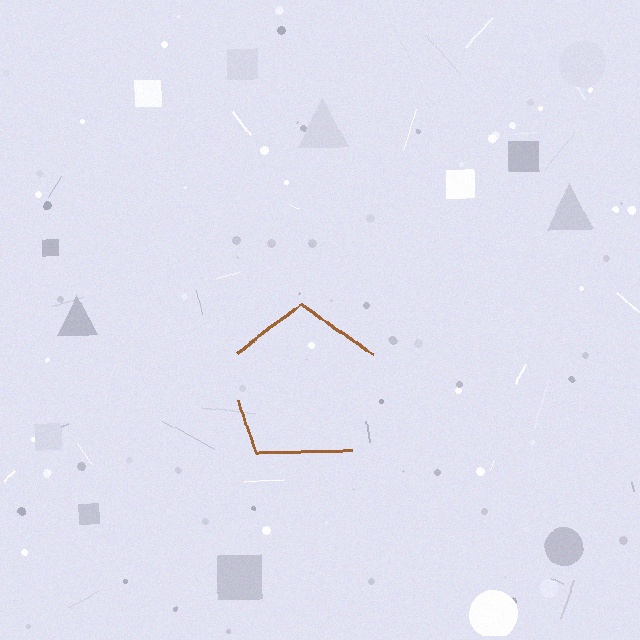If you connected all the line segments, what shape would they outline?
They would outline a pentagon.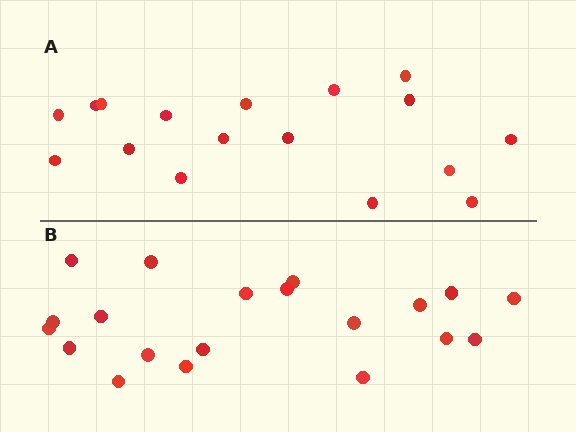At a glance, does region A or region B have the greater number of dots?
Region B (the bottom region) has more dots.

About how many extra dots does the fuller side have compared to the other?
Region B has just a few more — roughly 2 or 3 more dots than region A.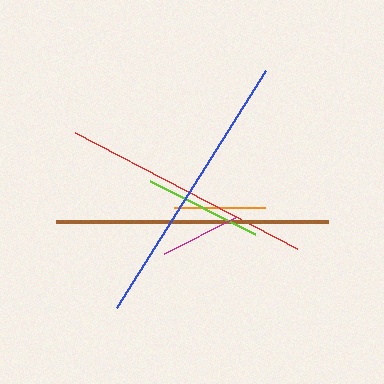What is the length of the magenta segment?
The magenta segment is approximately 81 pixels long.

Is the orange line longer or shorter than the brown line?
The brown line is longer than the orange line.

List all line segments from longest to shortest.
From longest to shortest: blue, brown, red, lime, orange, magenta.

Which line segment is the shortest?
The magenta line is the shortest at approximately 81 pixels.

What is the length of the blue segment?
The blue segment is approximately 279 pixels long.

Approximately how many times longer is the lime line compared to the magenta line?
The lime line is approximately 1.5 times the length of the magenta line.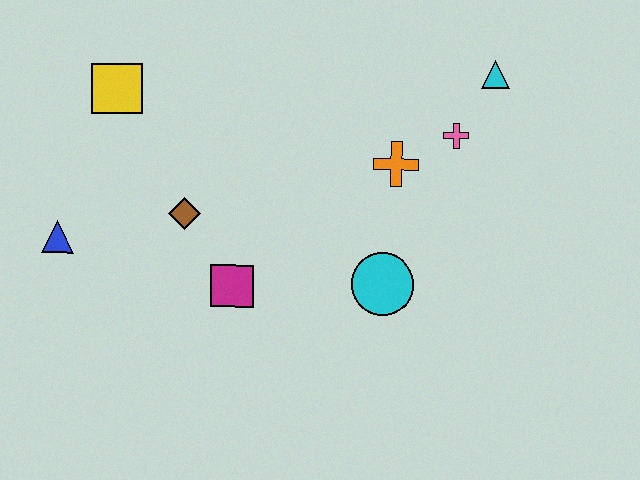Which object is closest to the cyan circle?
The orange cross is closest to the cyan circle.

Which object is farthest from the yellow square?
The cyan triangle is farthest from the yellow square.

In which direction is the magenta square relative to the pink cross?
The magenta square is to the left of the pink cross.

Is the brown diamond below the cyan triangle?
Yes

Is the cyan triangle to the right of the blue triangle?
Yes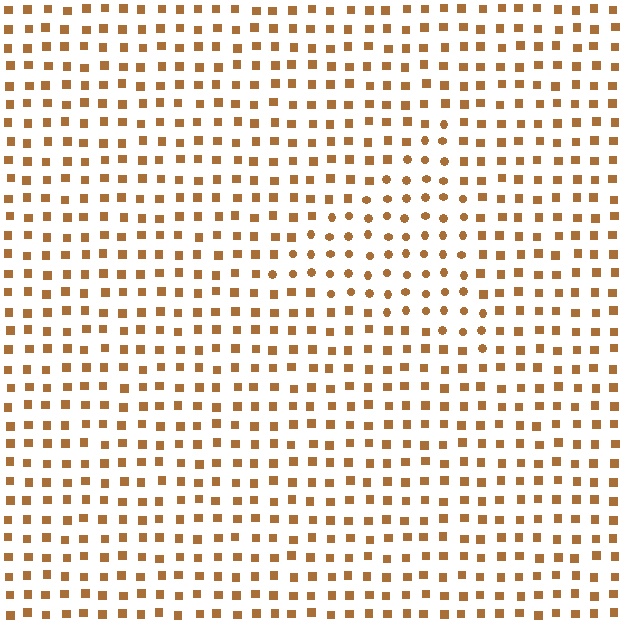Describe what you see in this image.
The image is filled with small brown elements arranged in a uniform grid. A triangle-shaped region contains circles, while the surrounding area contains squares. The boundary is defined purely by the change in element shape.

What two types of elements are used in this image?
The image uses circles inside the triangle region and squares outside it.